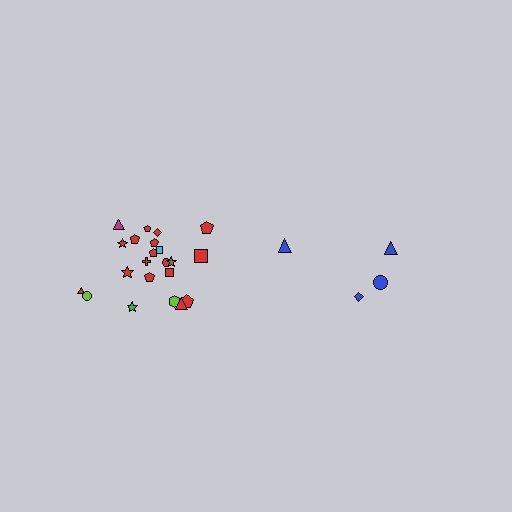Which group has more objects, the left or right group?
The left group.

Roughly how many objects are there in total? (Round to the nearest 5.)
Roughly 25 objects in total.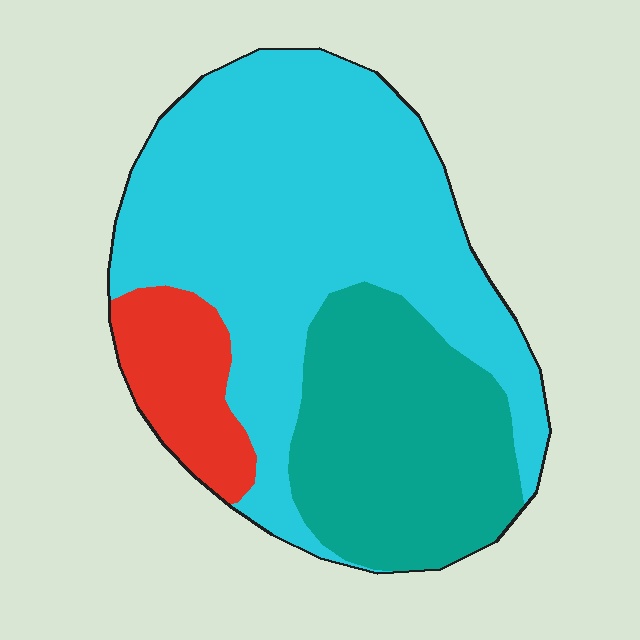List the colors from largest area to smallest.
From largest to smallest: cyan, teal, red.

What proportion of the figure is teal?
Teal takes up about one third (1/3) of the figure.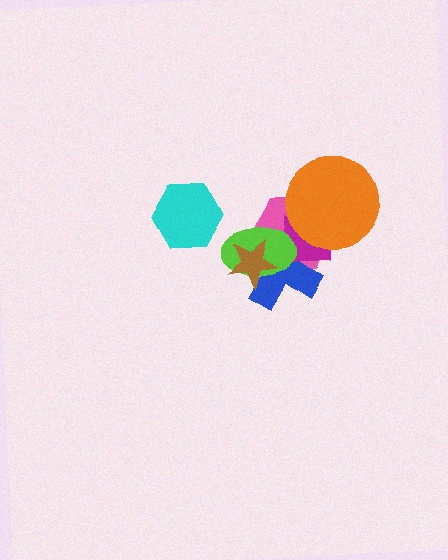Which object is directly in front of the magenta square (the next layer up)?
The orange circle is directly in front of the magenta square.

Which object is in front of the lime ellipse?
The brown star is in front of the lime ellipse.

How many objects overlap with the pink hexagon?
5 objects overlap with the pink hexagon.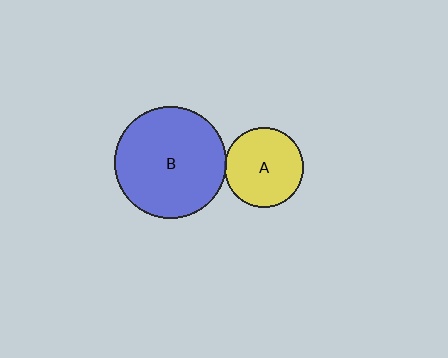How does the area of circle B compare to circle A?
Approximately 2.0 times.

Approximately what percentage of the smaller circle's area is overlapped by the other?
Approximately 5%.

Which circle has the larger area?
Circle B (blue).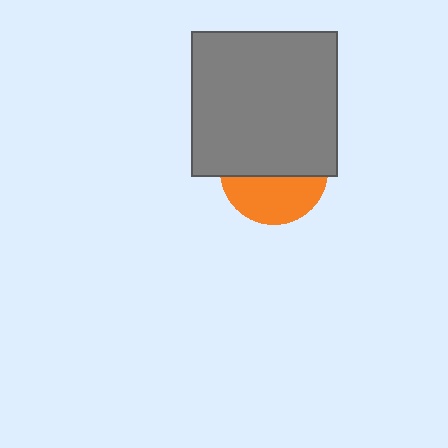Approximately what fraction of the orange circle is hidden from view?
Roughly 58% of the orange circle is hidden behind the gray square.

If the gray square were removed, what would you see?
You would see the complete orange circle.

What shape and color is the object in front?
The object in front is a gray square.